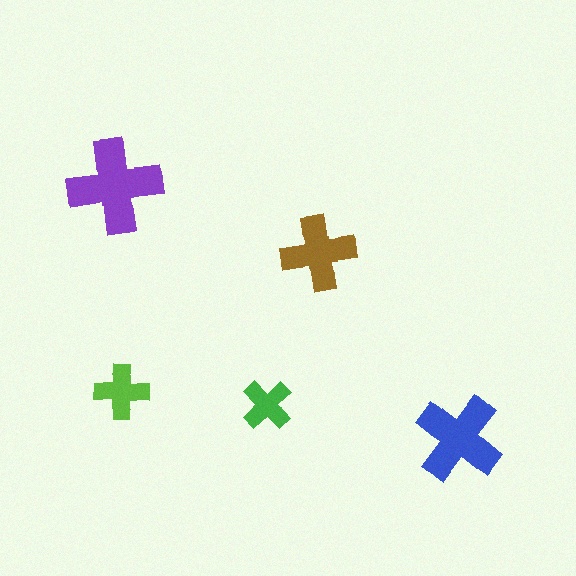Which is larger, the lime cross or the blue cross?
The blue one.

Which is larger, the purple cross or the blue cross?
The purple one.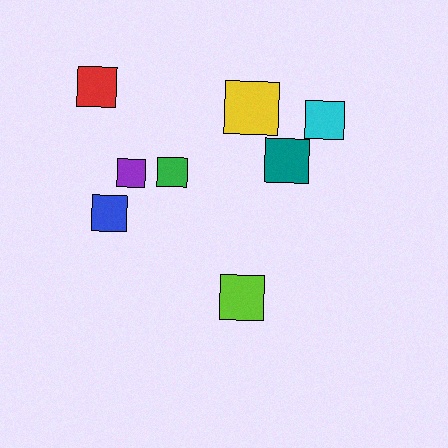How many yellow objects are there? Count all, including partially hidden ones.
There is 1 yellow object.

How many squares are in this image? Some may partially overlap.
There are 8 squares.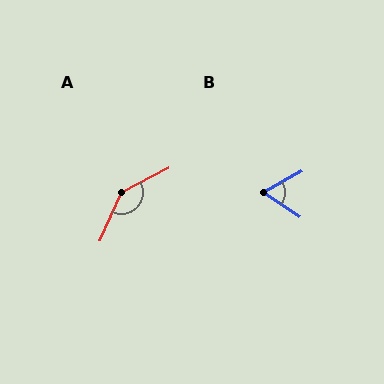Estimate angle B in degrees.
Approximately 63 degrees.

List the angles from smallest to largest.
B (63°), A (141°).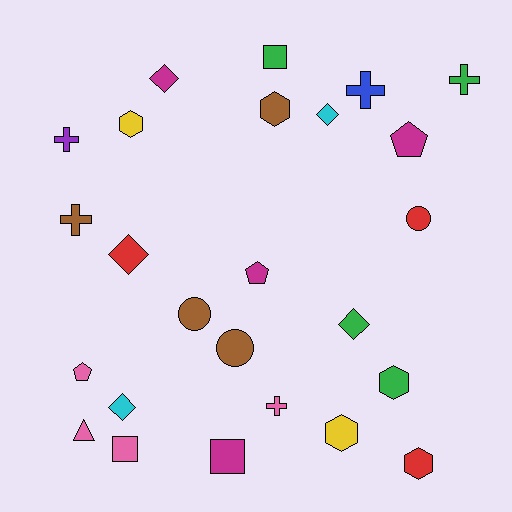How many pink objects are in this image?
There are 4 pink objects.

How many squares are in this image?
There are 3 squares.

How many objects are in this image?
There are 25 objects.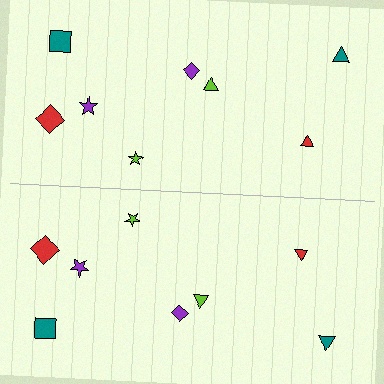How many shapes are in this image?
There are 16 shapes in this image.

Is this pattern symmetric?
Yes, this pattern has bilateral (reflection) symmetry.